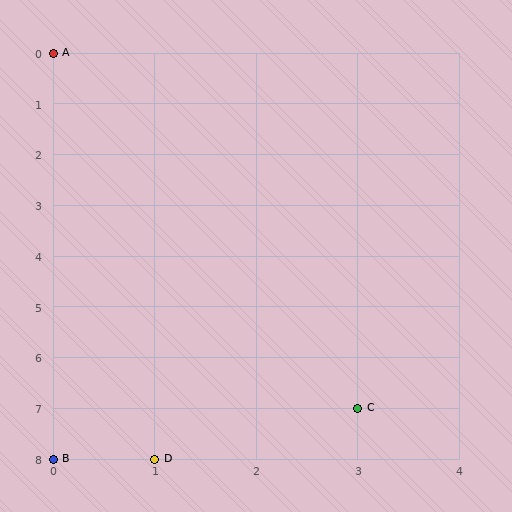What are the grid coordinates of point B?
Point B is at grid coordinates (0, 8).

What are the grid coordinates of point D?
Point D is at grid coordinates (1, 8).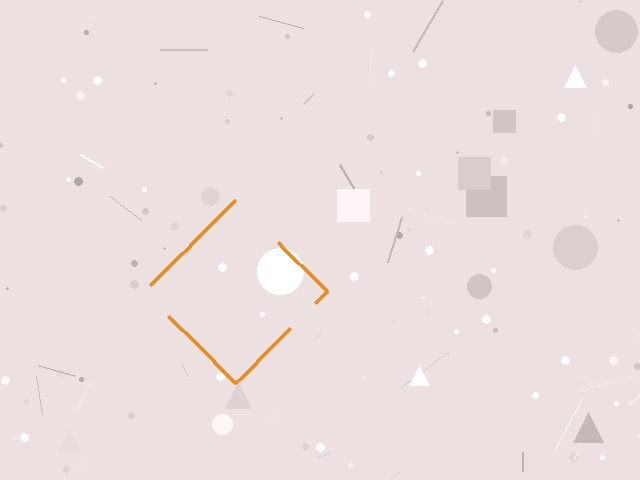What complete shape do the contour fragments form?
The contour fragments form a diamond.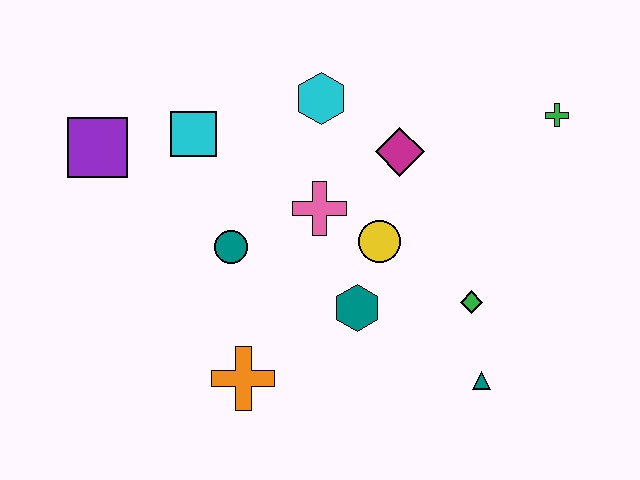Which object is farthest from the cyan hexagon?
The teal triangle is farthest from the cyan hexagon.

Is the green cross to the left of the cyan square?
No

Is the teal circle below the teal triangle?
No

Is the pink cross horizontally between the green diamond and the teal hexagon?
No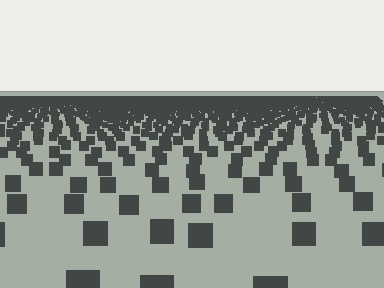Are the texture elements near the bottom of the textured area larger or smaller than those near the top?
Larger. Near the bottom, elements are closer to the viewer and appear at a bigger on-screen size.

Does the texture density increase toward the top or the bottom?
Density increases toward the top.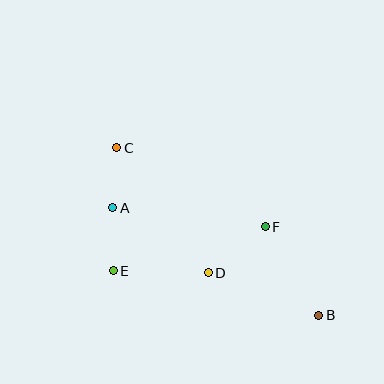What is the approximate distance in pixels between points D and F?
The distance between D and F is approximately 73 pixels.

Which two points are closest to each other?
Points A and C are closest to each other.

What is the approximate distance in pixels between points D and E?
The distance between D and E is approximately 95 pixels.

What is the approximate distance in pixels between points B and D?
The distance between B and D is approximately 118 pixels.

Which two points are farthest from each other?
Points B and C are farthest from each other.